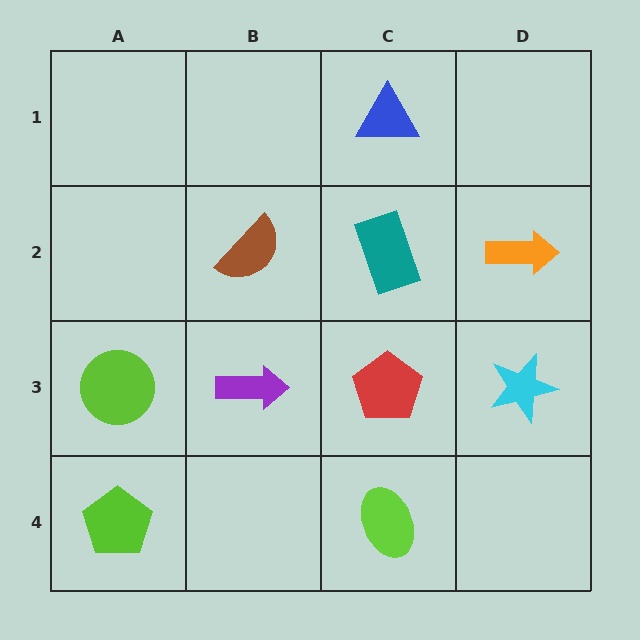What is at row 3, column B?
A purple arrow.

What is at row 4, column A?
A lime pentagon.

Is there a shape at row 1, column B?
No, that cell is empty.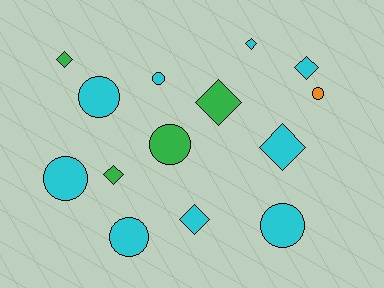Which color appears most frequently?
Cyan, with 9 objects.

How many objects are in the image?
There are 14 objects.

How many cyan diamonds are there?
There are 4 cyan diamonds.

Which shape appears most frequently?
Circle, with 7 objects.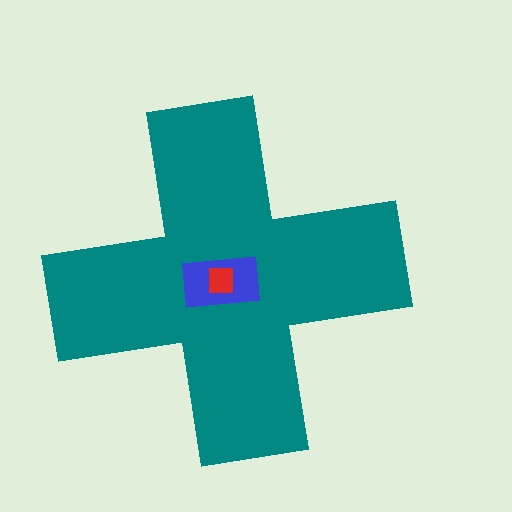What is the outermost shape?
The teal cross.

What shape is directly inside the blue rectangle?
The red square.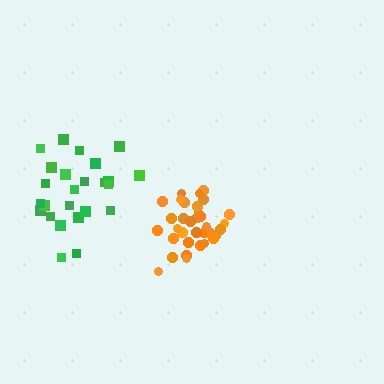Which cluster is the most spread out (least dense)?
Green.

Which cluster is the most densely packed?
Orange.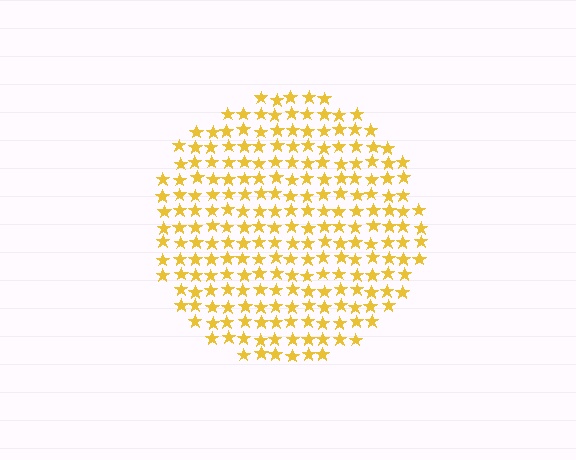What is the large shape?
The large shape is a circle.